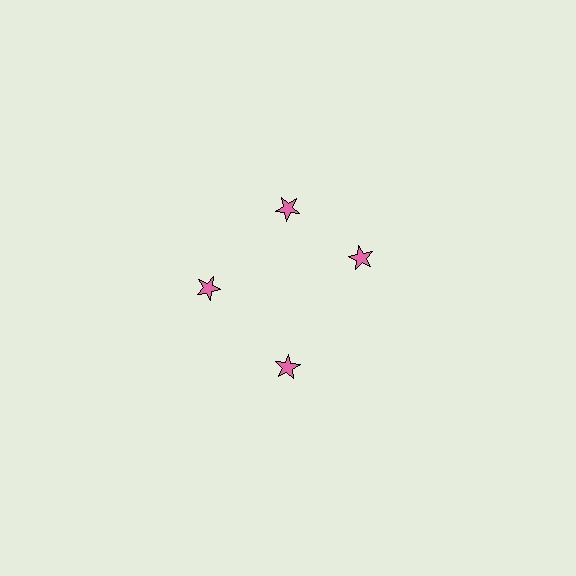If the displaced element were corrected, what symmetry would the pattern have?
It would have 4-fold rotational symmetry — the pattern would map onto itself every 90 degrees.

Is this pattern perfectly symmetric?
No. The 4 pink stars are arranged in a ring, but one element near the 3 o'clock position is rotated out of alignment along the ring, breaking the 4-fold rotational symmetry.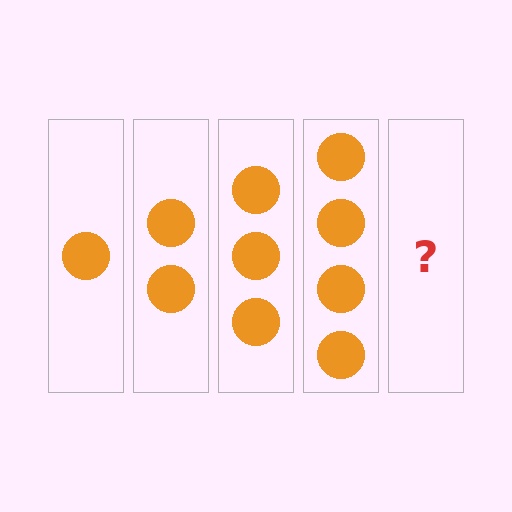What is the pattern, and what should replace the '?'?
The pattern is that each step adds one more circle. The '?' should be 5 circles.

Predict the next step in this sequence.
The next step is 5 circles.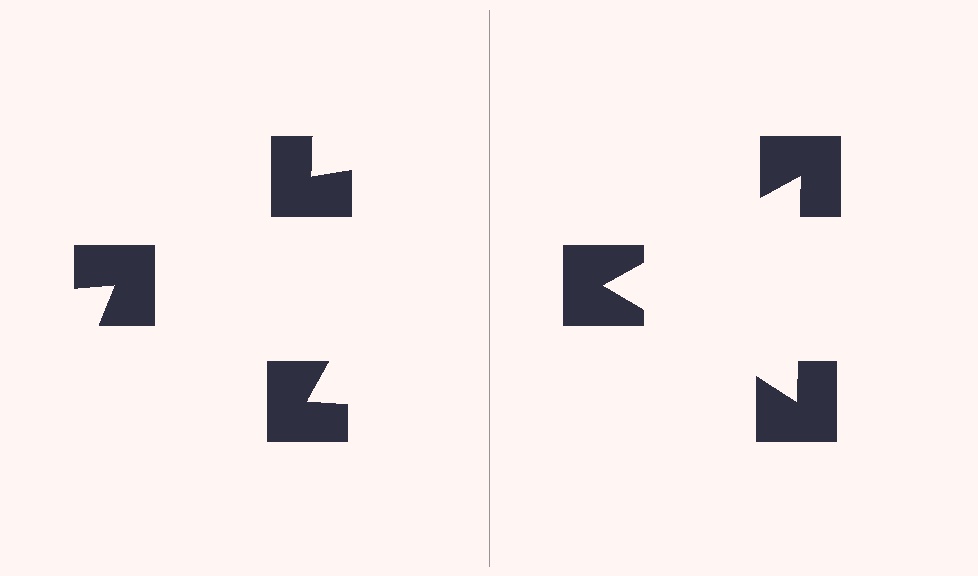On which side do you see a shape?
An illusory triangle appears on the right side. On the left side the wedge cuts are rotated, so no coherent shape forms.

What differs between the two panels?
The notched squares are positioned identically on both sides; only the wedge orientations differ. On the right they align to a triangle; on the left they are misaligned.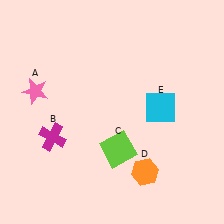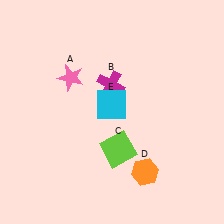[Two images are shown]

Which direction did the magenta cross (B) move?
The magenta cross (B) moved right.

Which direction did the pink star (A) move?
The pink star (A) moved right.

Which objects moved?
The objects that moved are: the pink star (A), the magenta cross (B), the cyan square (E).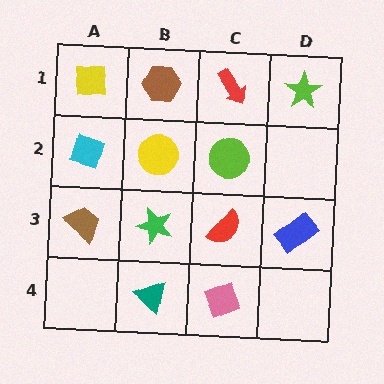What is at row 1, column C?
A red arrow.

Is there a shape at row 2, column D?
No, that cell is empty.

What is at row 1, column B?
A brown hexagon.